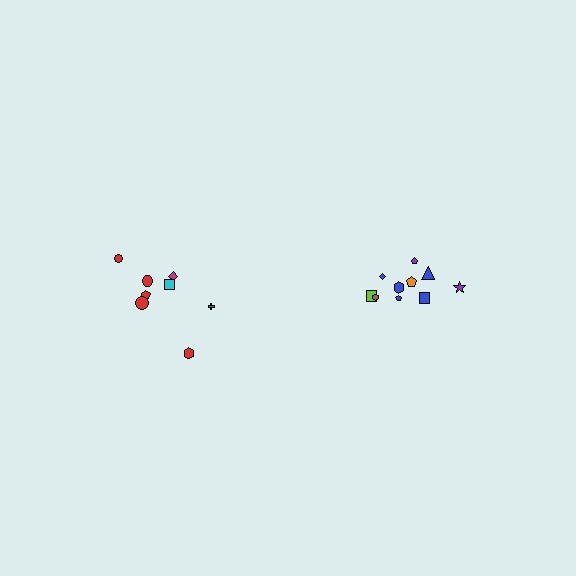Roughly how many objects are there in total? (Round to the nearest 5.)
Roughly 20 objects in total.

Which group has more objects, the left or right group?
The right group.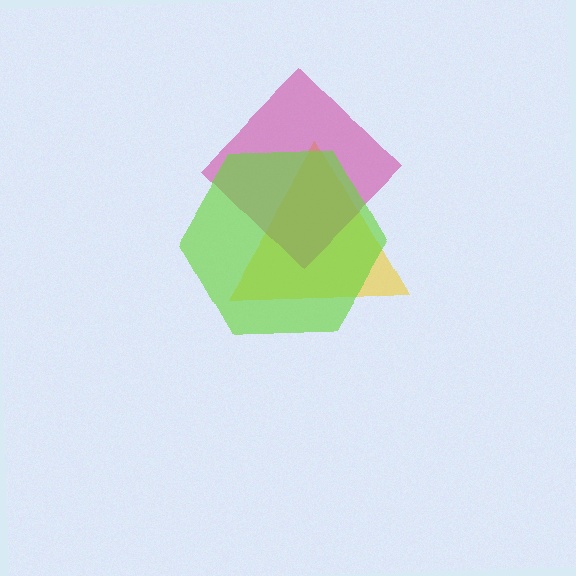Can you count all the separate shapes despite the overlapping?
Yes, there are 3 separate shapes.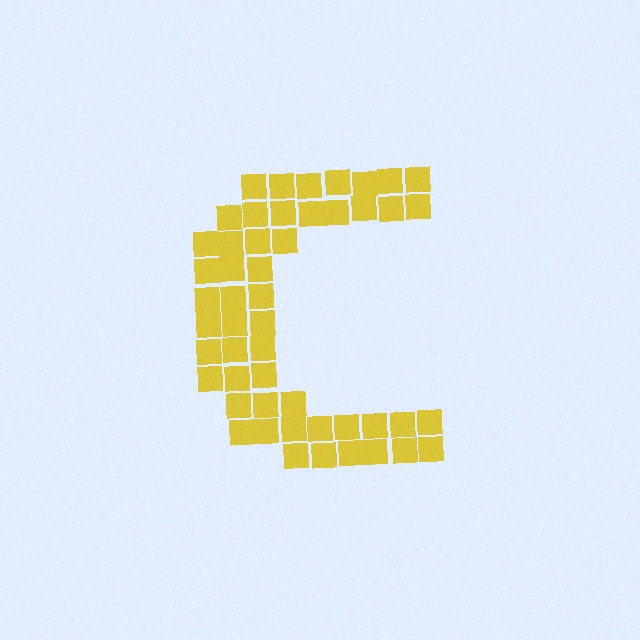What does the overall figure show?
The overall figure shows the letter C.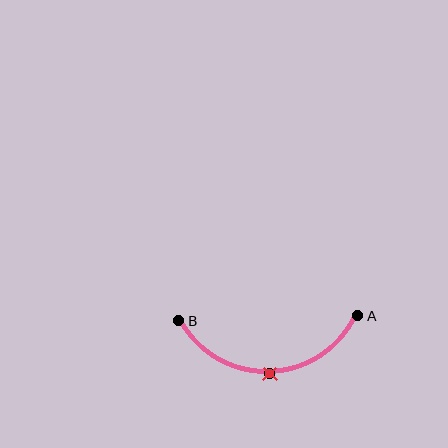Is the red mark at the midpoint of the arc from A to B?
Yes. The red mark lies on the arc at equal arc-length from both A and B — it is the arc midpoint.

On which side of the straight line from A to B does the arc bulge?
The arc bulges below the straight line connecting A and B.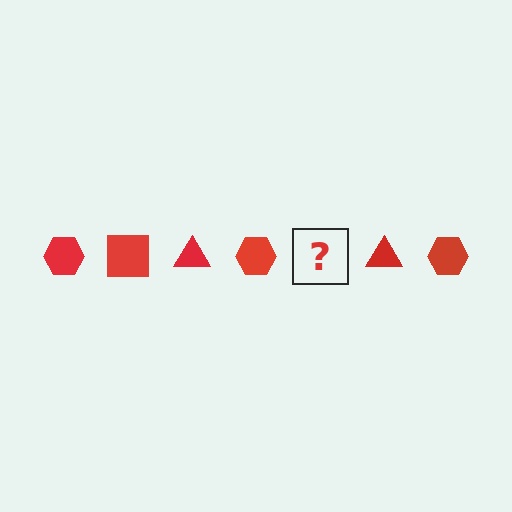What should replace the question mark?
The question mark should be replaced with a red square.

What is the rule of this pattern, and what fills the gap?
The rule is that the pattern cycles through hexagon, square, triangle shapes in red. The gap should be filled with a red square.